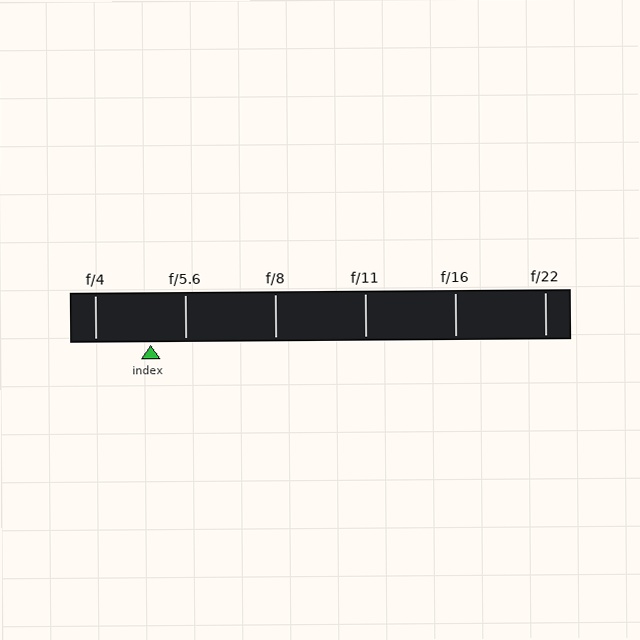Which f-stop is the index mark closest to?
The index mark is closest to f/5.6.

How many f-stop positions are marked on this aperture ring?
There are 6 f-stop positions marked.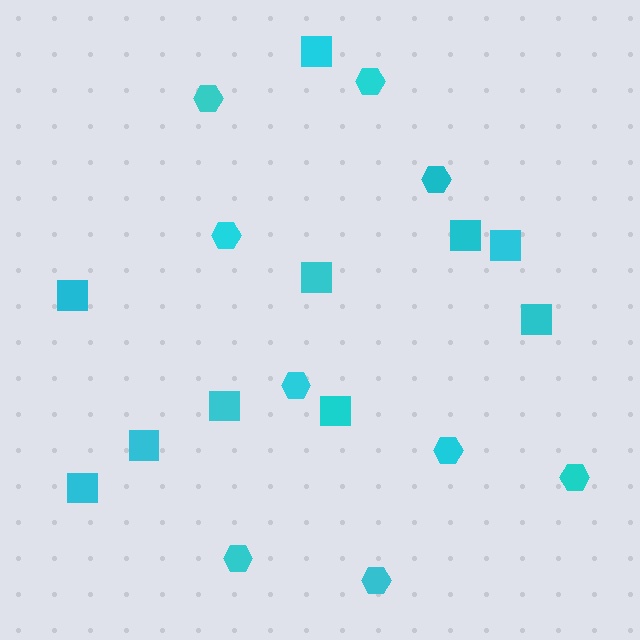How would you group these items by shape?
There are 2 groups: one group of hexagons (9) and one group of squares (10).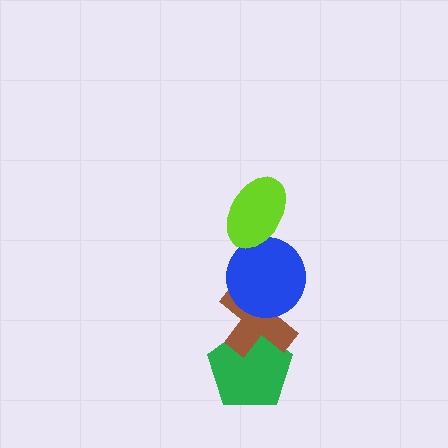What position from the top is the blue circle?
The blue circle is 2nd from the top.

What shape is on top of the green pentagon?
The brown cross is on top of the green pentagon.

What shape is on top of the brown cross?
The blue circle is on top of the brown cross.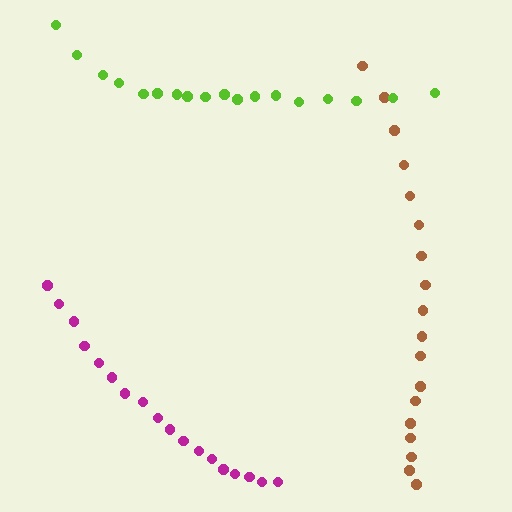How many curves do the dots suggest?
There are 3 distinct paths.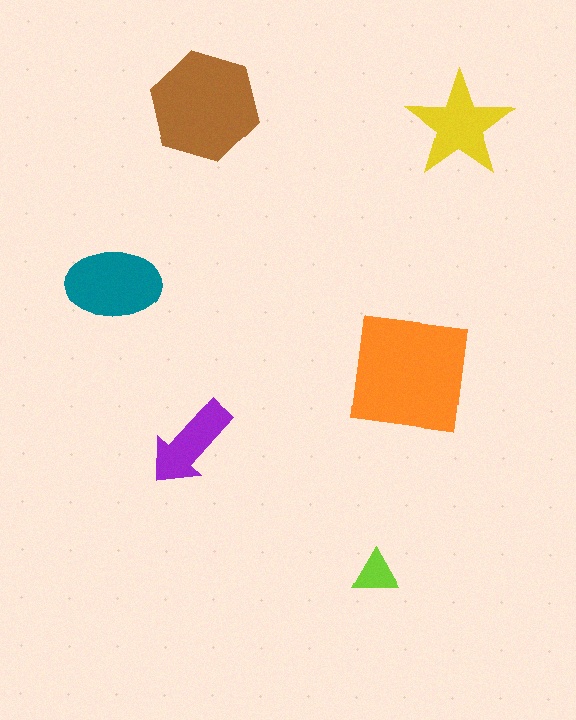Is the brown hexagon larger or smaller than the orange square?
Smaller.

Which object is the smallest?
The lime triangle.